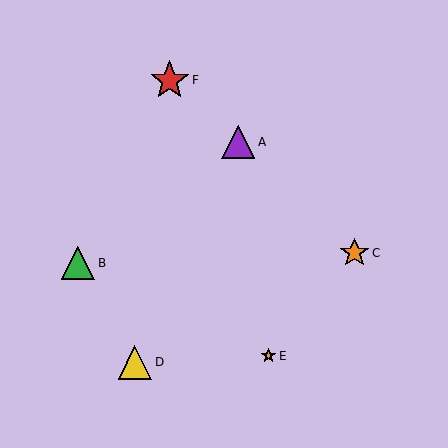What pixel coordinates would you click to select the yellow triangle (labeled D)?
Click at (135, 362) to select the yellow triangle D.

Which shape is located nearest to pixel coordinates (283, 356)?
The orange star (labeled E) at (269, 356) is nearest to that location.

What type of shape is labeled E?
Shape E is an orange star.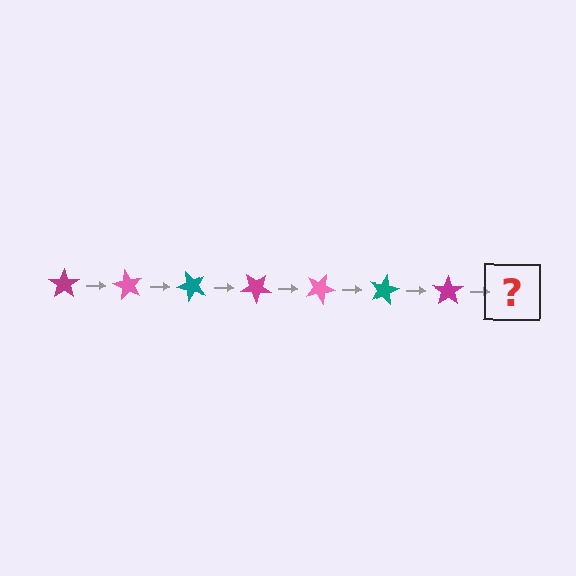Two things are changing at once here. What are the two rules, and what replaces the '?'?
The two rules are that it rotates 60 degrees each step and the color cycles through magenta, pink, and teal. The '?' should be a pink star, rotated 420 degrees from the start.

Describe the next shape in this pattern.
It should be a pink star, rotated 420 degrees from the start.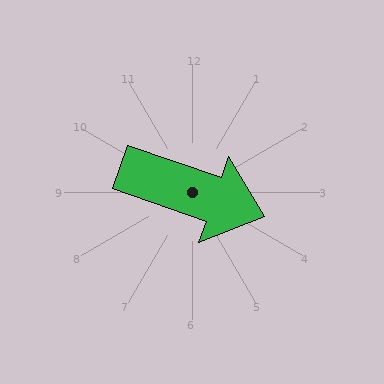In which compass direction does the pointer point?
East.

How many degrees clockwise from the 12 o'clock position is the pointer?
Approximately 109 degrees.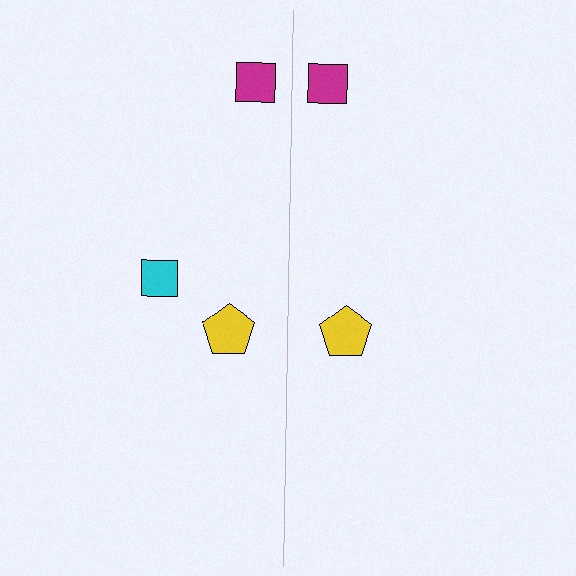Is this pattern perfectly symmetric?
No, the pattern is not perfectly symmetric. A cyan square is missing from the right side.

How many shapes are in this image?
There are 5 shapes in this image.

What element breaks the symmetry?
A cyan square is missing from the right side.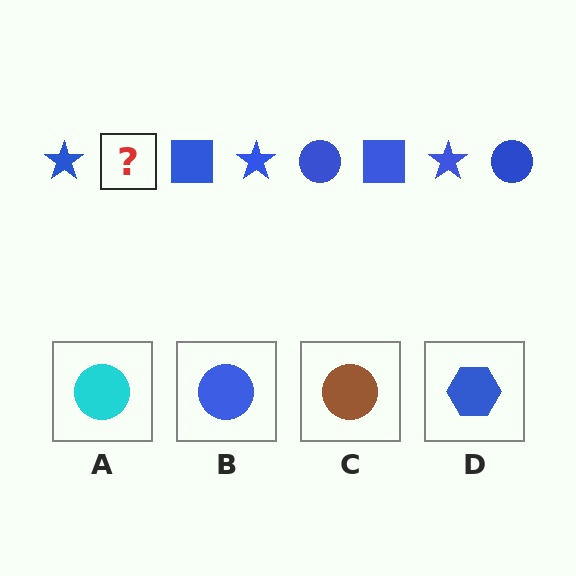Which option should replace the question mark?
Option B.